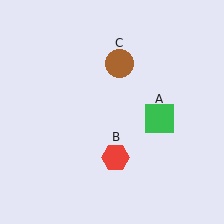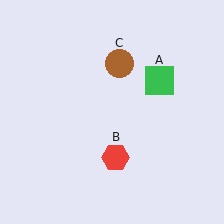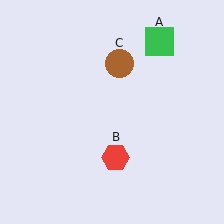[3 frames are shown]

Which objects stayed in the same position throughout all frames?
Red hexagon (object B) and brown circle (object C) remained stationary.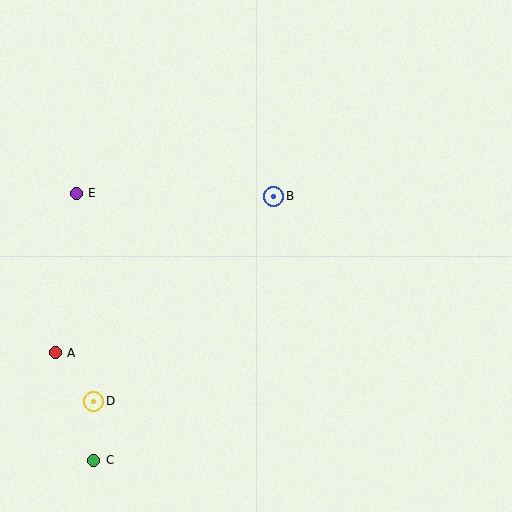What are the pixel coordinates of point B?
Point B is at (274, 196).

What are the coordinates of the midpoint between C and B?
The midpoint between C and B is at (184, 328).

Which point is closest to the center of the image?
Point B at (274, 196) is closest to the center.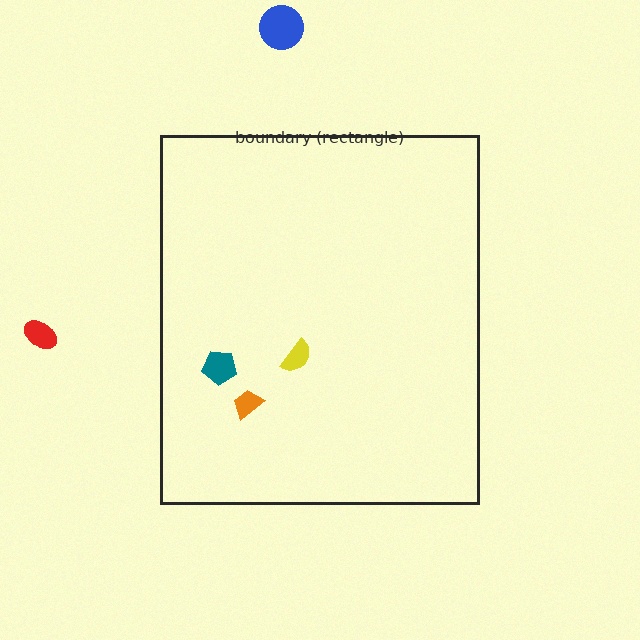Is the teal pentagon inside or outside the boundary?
Inside.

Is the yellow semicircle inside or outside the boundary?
Inside.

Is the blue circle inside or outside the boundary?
Outside.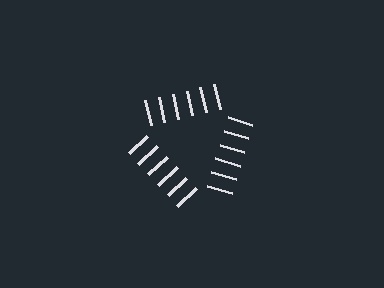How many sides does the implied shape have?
3 sides — the line-ends trace a triangle.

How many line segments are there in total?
18 — 6 along each of the 3 edges.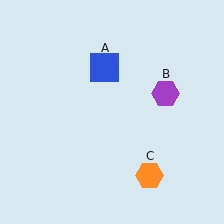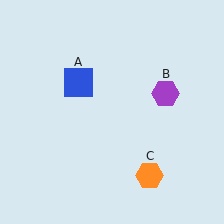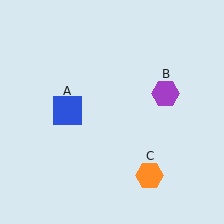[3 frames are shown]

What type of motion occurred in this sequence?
The blue square (object A) rotated counterclockwise around the center of the scene.